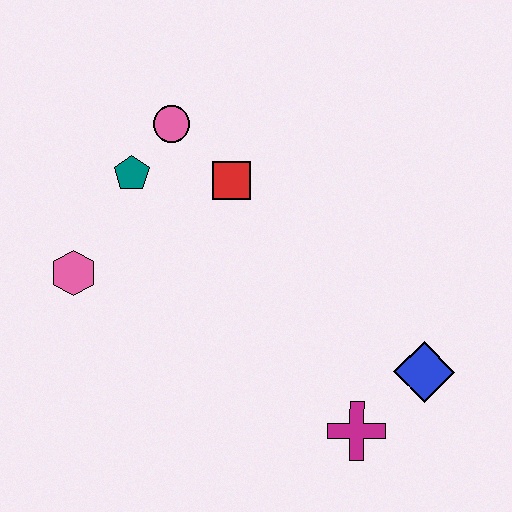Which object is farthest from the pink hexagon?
The blue diamond is farthest from the pink hexagon.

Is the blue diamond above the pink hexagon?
No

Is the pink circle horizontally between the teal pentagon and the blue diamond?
Yes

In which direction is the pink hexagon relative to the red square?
The pink hexagon is to the left of the red square.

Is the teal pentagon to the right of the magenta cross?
No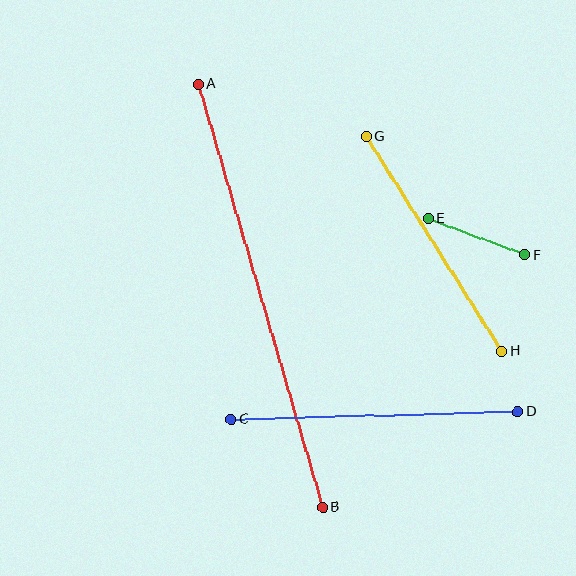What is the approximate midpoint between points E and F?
The midpoint is at approximately (476, 237) pixels.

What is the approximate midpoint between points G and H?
The midpoint is at approximately (434, 244) pixels.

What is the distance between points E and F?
The distance is approximately 103 pixels.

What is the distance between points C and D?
The distance is approximately 287 pixels.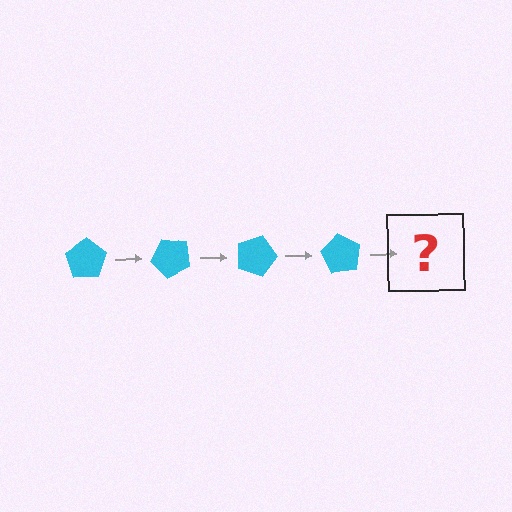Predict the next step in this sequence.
The next step is a cyan pentagon rotated 180 degrees.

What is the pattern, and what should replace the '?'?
The pattern is that the pentagon rotates 45 degrees each step. The '?' should be a cyan pentagon rotated 180 degrees.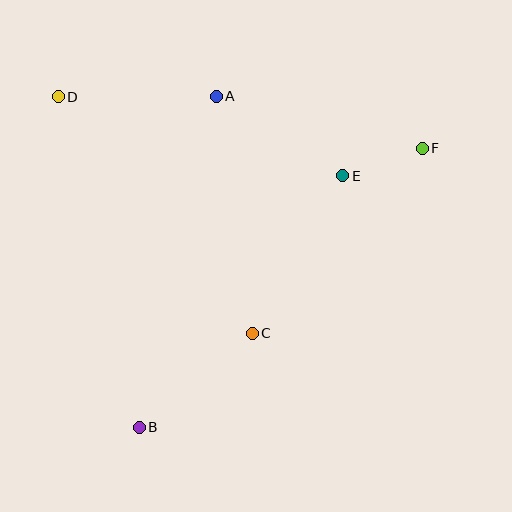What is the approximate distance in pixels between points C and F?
The distance between C and F is approximately 251 pixels.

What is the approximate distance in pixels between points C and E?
The distance between C and E is approximately 181 pixels.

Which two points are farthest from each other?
Points B and F are farthest from each other.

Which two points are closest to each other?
Points E and F are closest to each other.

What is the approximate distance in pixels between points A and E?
The distance between A and E is approximately 149 pixels.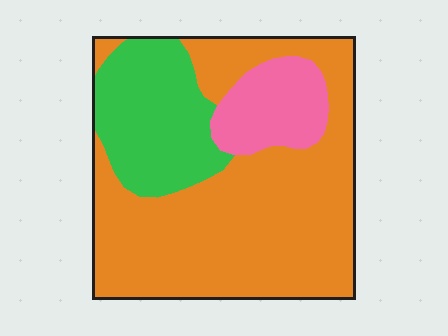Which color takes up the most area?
Orange, at roughly 65%.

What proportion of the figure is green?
Green takes up about one quarter (1/4) of the figure.